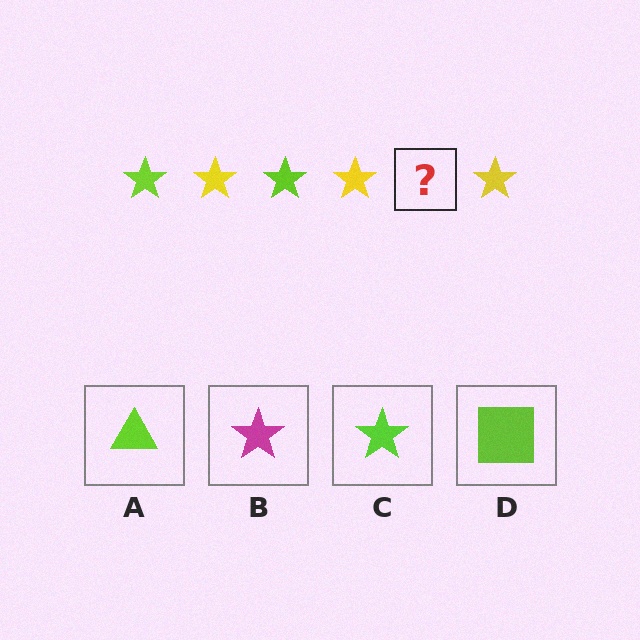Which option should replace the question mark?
Option C.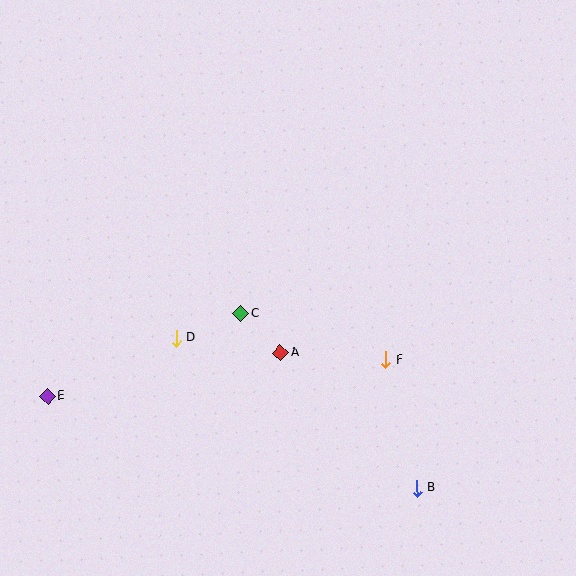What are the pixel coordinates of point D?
Point D is at (176, 338).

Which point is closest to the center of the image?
Point C at (241, 314) is closest to the center.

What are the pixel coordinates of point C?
Point C is at (241, 314).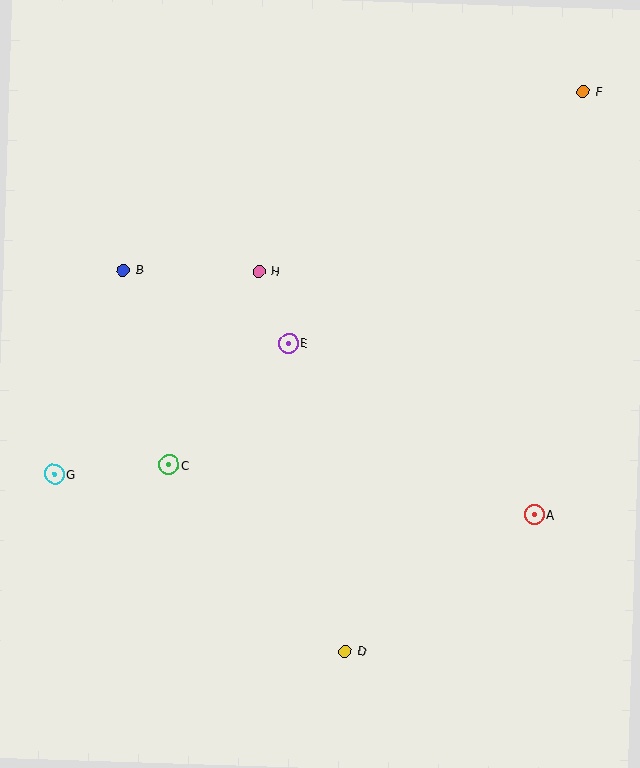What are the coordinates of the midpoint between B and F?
The midpoint between B and F is at (353, 181).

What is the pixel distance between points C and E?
The distance between C and E is 170 pixels.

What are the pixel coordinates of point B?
Point B is at (123, 270).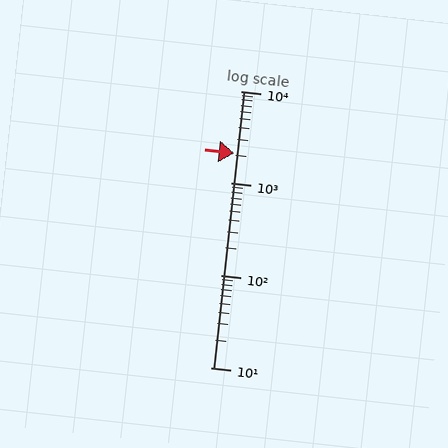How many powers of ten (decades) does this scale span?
The scale spans 3 decades, from 10 to 10000.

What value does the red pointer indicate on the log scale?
The pointer indicates approximately 2100.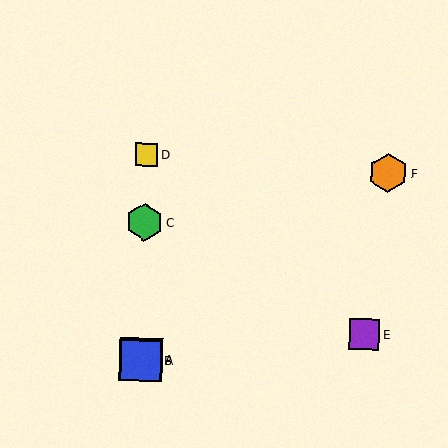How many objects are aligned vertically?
4 objects (A, B, C, D) are aligned vertically.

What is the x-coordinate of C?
Object C is at x≈145.